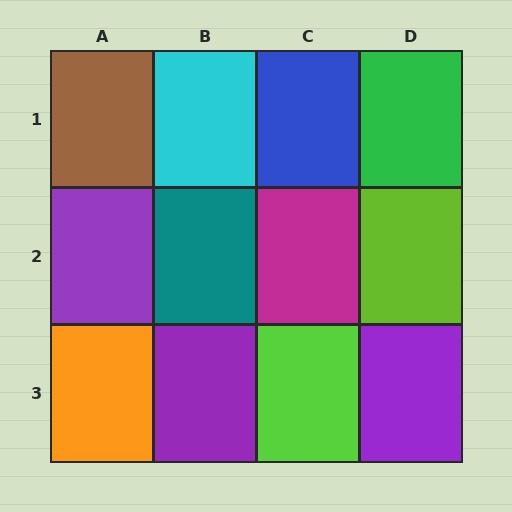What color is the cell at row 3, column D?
Purple.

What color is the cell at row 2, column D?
Lime.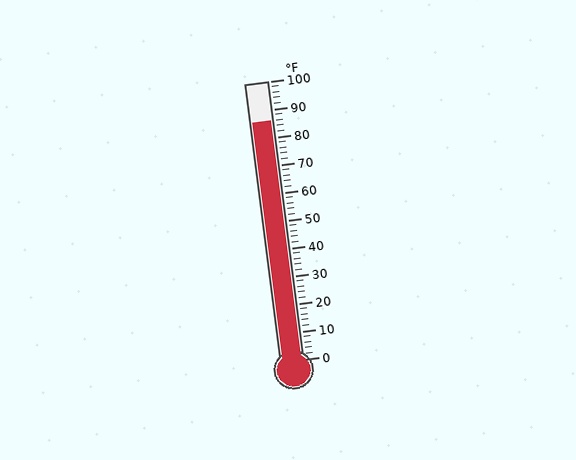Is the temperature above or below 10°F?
The temperature is above 10°F.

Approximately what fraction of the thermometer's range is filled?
The thermometer is filled to approximately 85% of its range.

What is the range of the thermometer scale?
The thermometer scale ranges from 0°F to 100°F.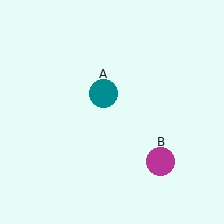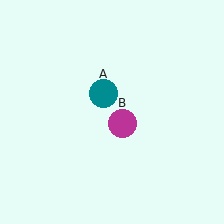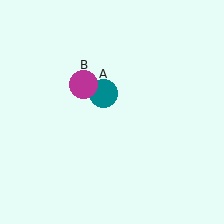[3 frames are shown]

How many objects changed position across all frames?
1 object changed position: magenta circle (object B).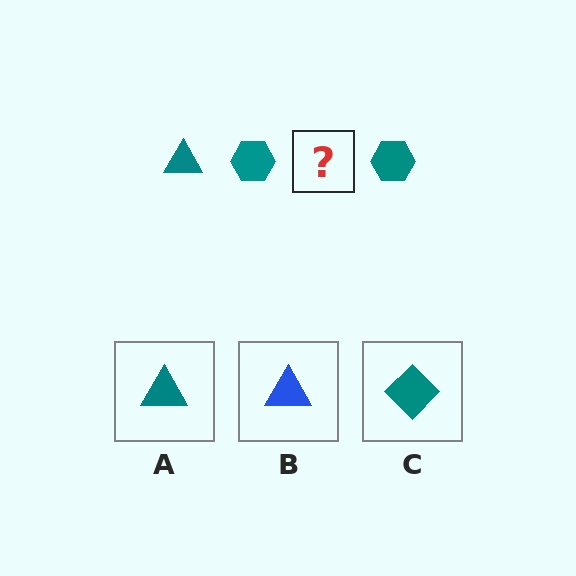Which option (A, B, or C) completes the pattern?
A.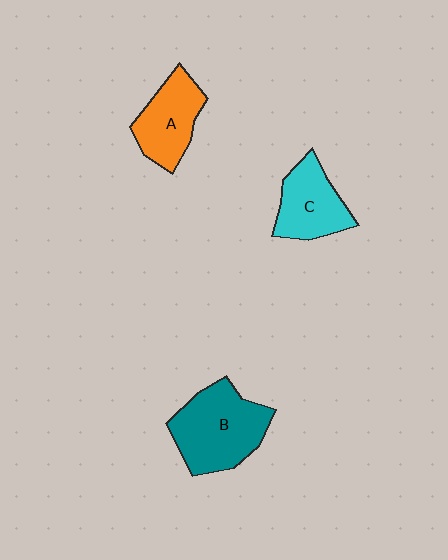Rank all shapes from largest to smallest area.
From largest to smallest: B (teal), A (orange), C (cyan).